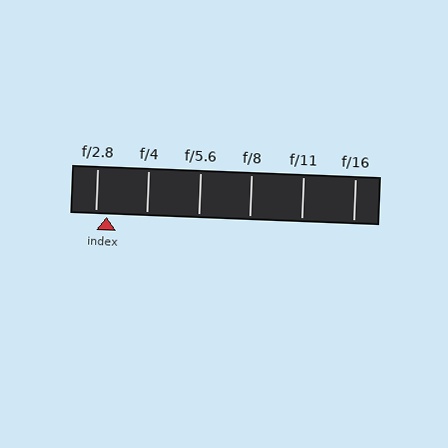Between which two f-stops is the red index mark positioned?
The index mark is between f/2.8 and f/4.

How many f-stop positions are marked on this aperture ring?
There are 6 f-stop positions marked.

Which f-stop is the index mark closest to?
The index mark is closest to f/2.8.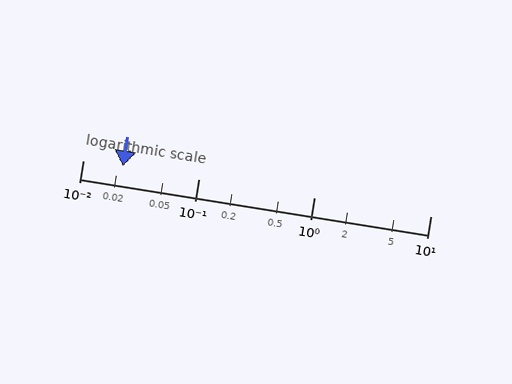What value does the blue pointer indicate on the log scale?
The pointer indicates approximately 0.022.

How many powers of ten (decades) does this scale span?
The scale spans 3 decades, from 0.01 to 10.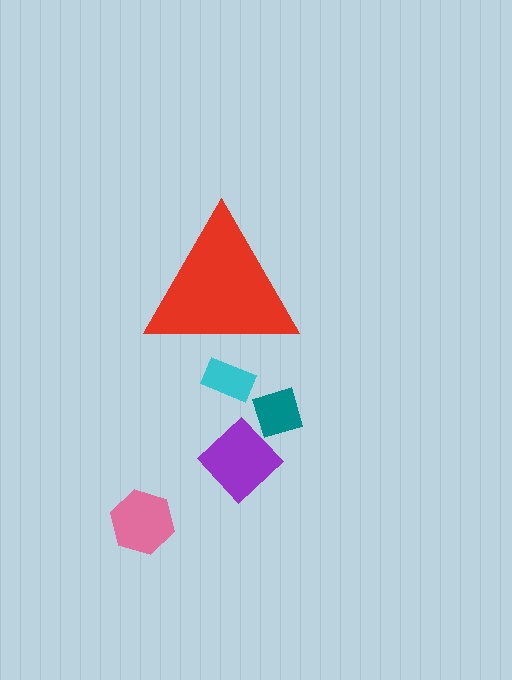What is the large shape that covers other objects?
A red triangle.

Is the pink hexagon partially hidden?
No, the pink hexagon is fully visible.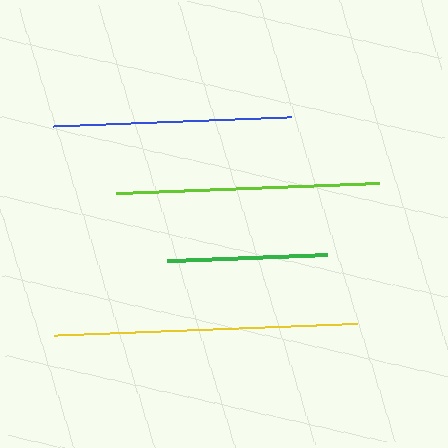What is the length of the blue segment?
The blue segment is approximately 238 pixels long.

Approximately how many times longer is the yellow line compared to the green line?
The yellow line is approximately 1.9 times the length of the green line.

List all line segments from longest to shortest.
From longest to shortest: yellow, lime, blue, green.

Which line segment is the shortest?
The green line is the shortest at approximately 159 pixels.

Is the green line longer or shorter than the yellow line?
The yellow line is longer than the green line.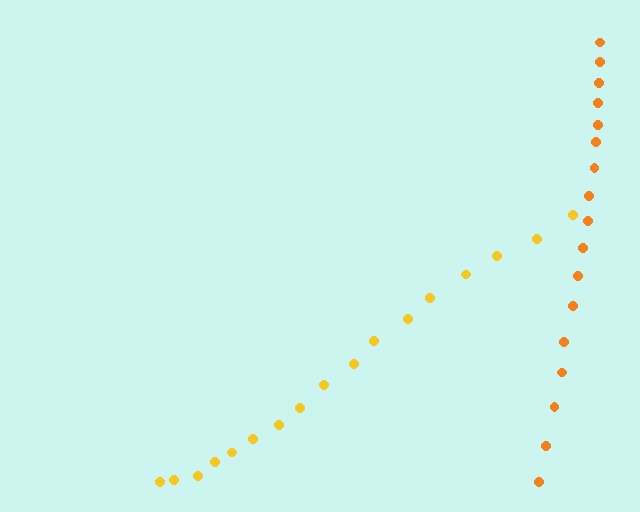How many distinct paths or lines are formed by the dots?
There are 2 distinct paths.